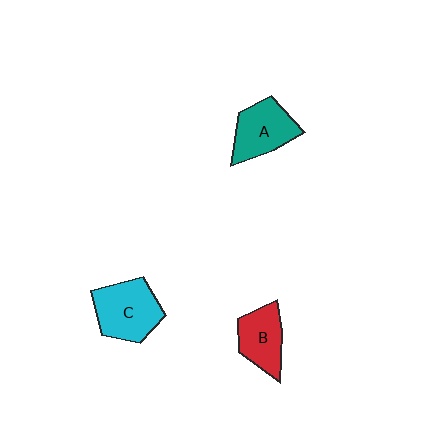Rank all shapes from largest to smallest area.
From largest to smallest: C (cyan), A (teal), B (red).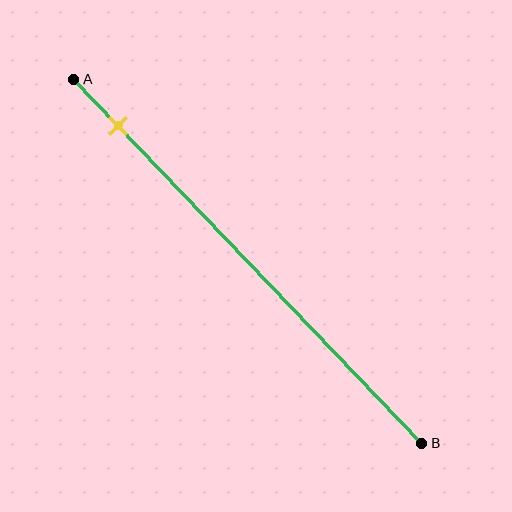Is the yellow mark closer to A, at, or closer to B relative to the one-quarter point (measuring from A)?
The yellow mark is closer to point A than the one-quarter point of segment AB.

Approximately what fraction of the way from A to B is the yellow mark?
The yellow mark is approximately 15% of the way from A to B.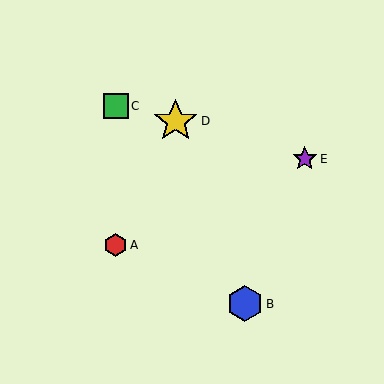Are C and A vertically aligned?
Yes, both are at x≈116.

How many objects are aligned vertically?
2 objects (A, C) are aligned vertically.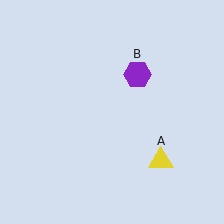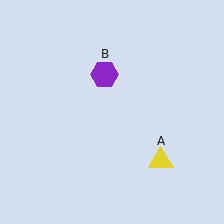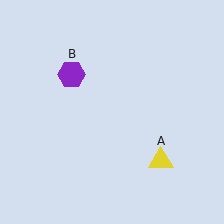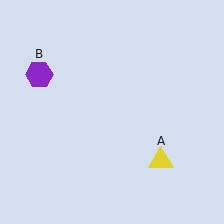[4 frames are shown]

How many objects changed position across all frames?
1 object changed position: purple hexagon (object B).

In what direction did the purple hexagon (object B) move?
The purple hexagon (object B) moved left.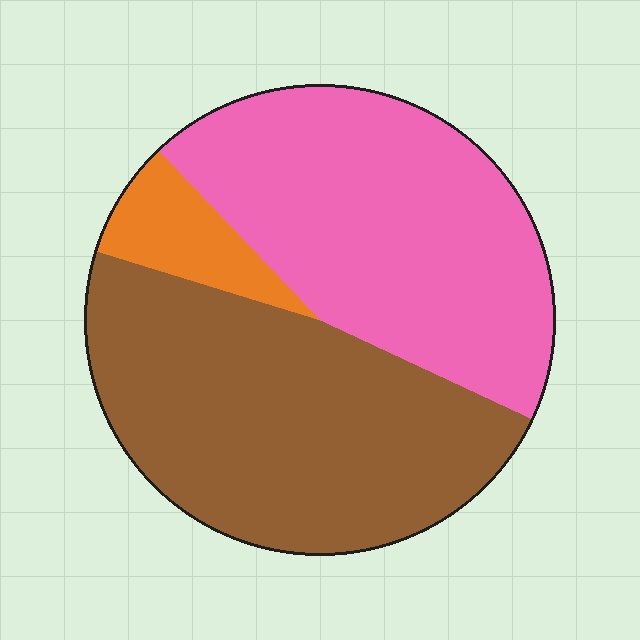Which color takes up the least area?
Orange, at roughly 10%.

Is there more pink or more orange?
Pink.